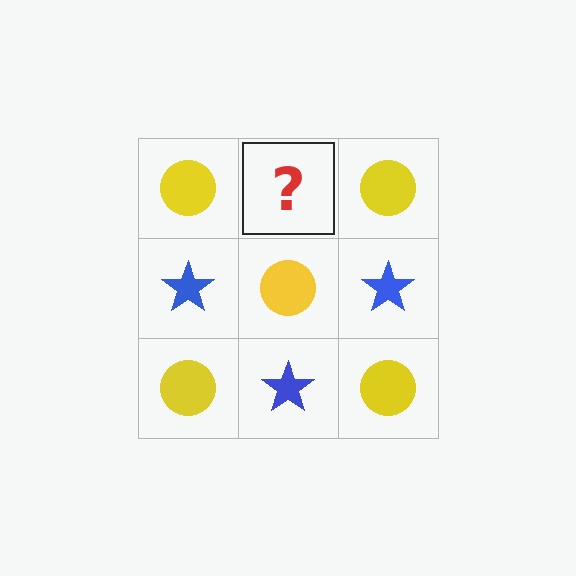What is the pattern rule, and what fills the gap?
The rule is that it alternates yellow circle and blue star in a checkerboard pattern. The gap should be filled with a blue star.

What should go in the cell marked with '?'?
The missing cell should contain a blue star.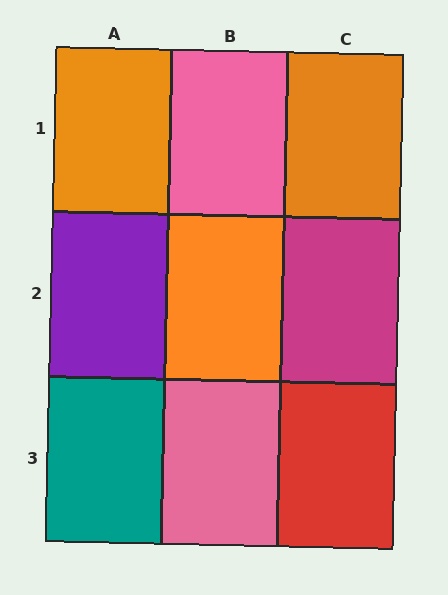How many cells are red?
1 cell is red.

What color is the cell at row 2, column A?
Purple.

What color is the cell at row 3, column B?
Pink.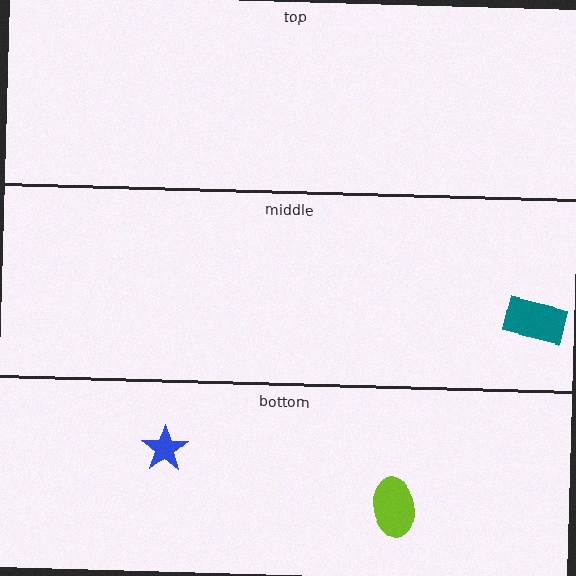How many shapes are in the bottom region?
2.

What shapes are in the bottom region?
The lime ellipse, the blue star.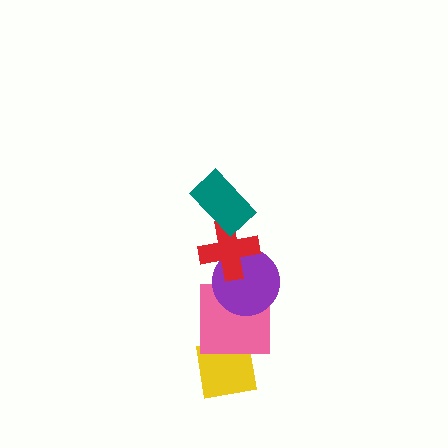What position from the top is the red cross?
The red cross is 2nd from the top.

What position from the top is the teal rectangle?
The teal rectangle is 1st from the top.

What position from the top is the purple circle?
The purple circle is 3rd from the top.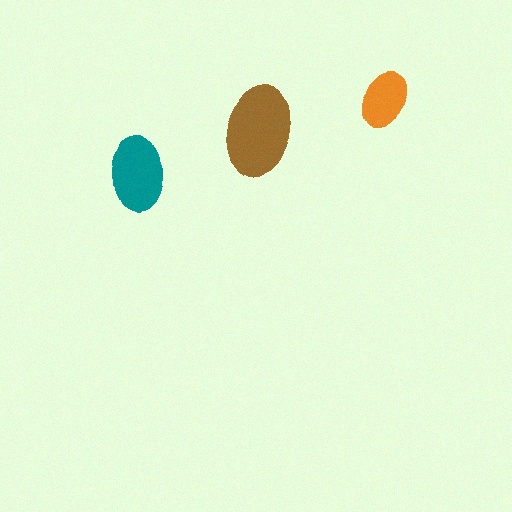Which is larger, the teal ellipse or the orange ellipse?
The teal one.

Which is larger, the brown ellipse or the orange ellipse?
The brown one.